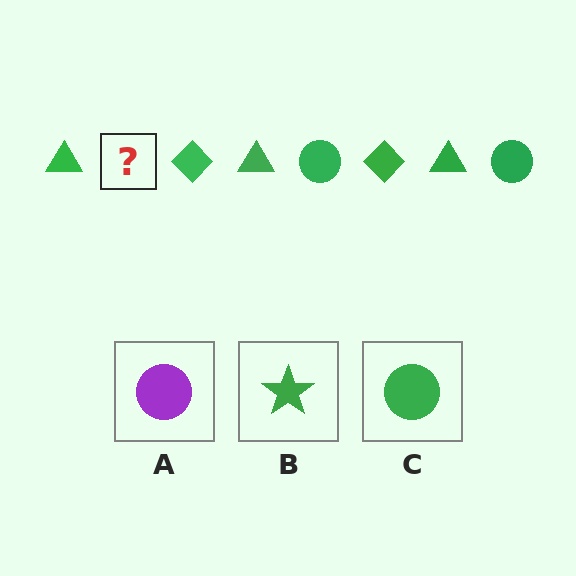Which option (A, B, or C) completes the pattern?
C.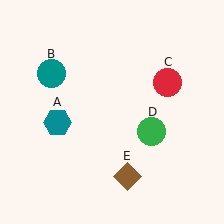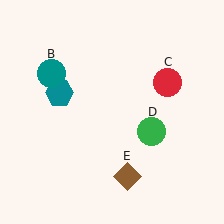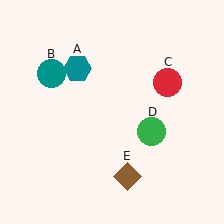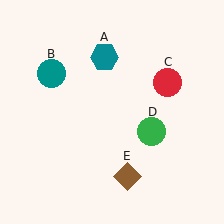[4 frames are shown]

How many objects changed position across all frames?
1 object changed position: teal hexagon (object A).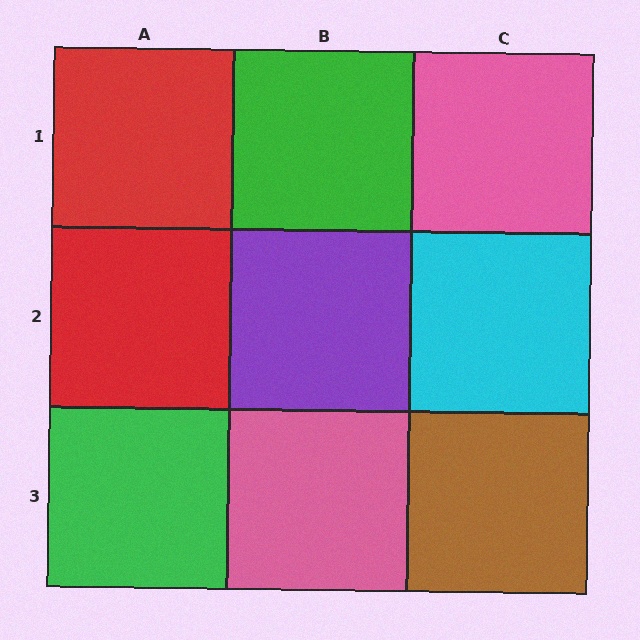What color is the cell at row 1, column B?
Green.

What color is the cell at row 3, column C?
Brown.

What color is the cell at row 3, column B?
Pink.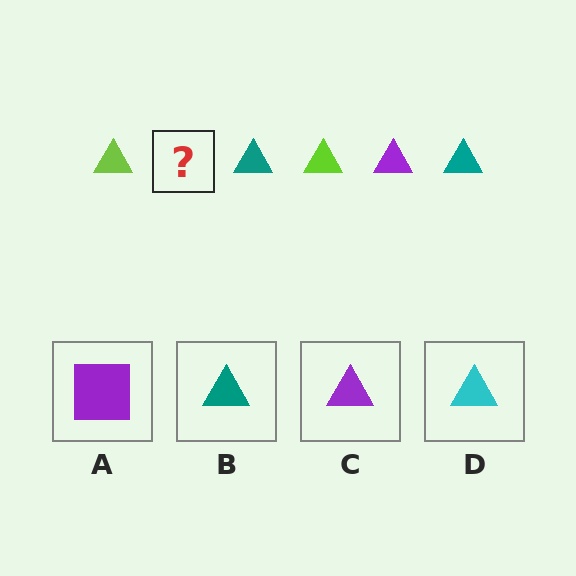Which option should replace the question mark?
Option C.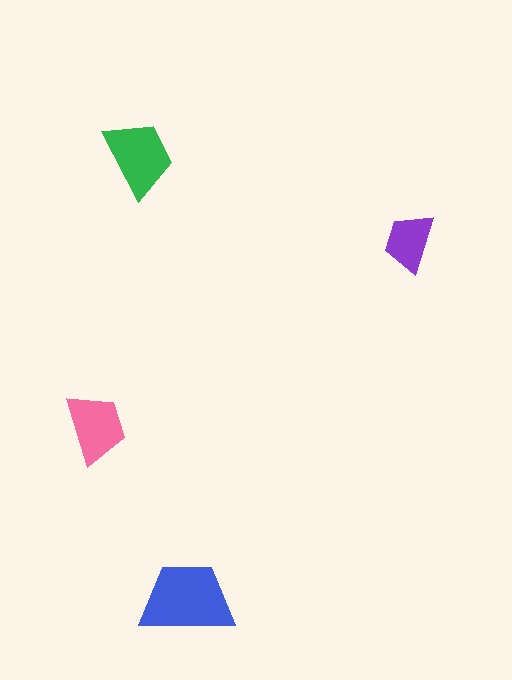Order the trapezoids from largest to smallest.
the blue one, the green one, the pink one, the purple one.